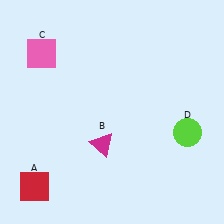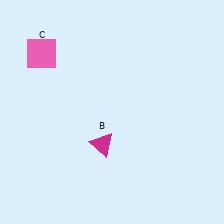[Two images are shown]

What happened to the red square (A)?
The red square (A) was removed in Image 2. It was in the bottom-left area of Image 1.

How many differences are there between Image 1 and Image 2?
There are 2 differences between the two images.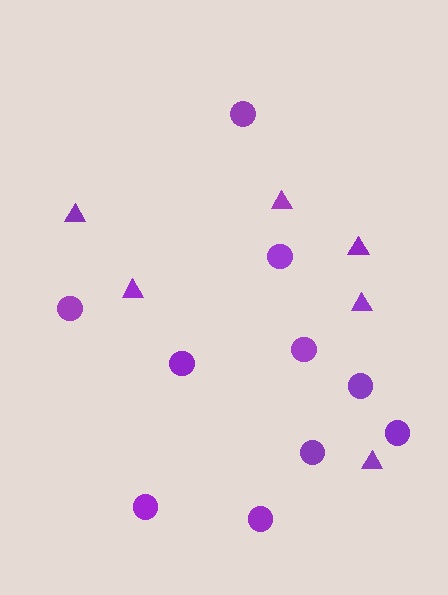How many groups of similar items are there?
There are 2 groups: one group of circles (10) and one group of triangles (6).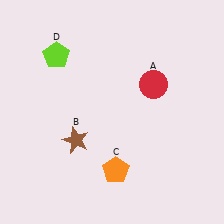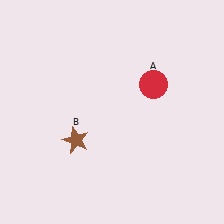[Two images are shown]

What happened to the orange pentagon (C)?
The orange pentagon (C) was removed in Image 2. It was in the bottom-right area of Image 1.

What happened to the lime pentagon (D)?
The lime pentagon (D) was removed in Image 2. It was in the top-left area of Image 1.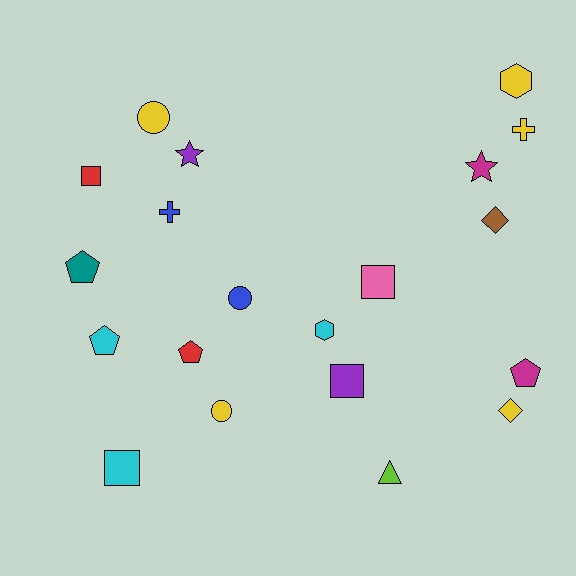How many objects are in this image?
There are 20 objects.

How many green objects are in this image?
There are no green objects.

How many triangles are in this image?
There is 1 triangle.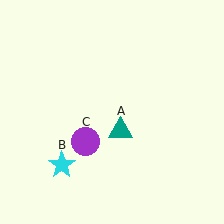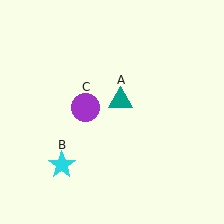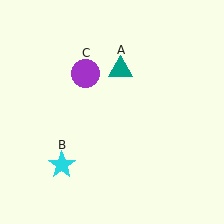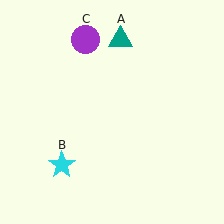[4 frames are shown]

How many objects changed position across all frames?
2 objects changed position: teal triangle (object A), purple circle (object C).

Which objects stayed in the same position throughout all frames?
Cyan star (object B) remained stationary.